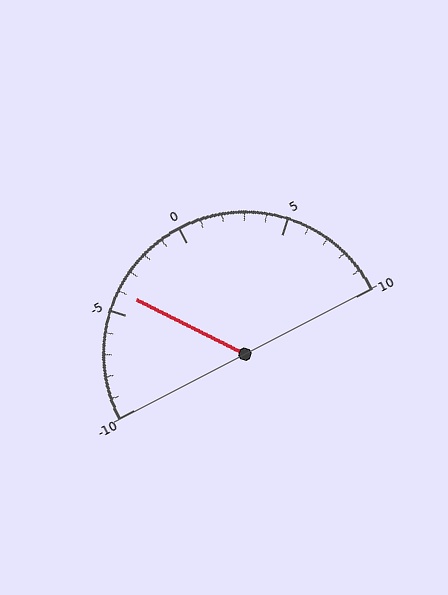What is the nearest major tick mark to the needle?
The nearest major tick mark is -5.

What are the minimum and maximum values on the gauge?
The gauge ranges from -10 to 10.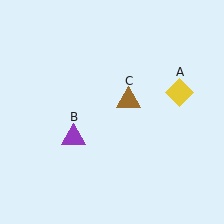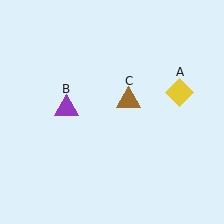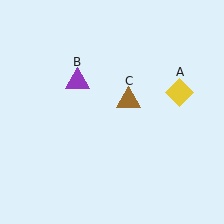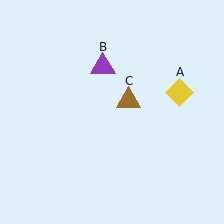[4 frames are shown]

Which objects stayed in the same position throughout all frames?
Yellow diamond (object A) and brown triangle (object C) remained stationary.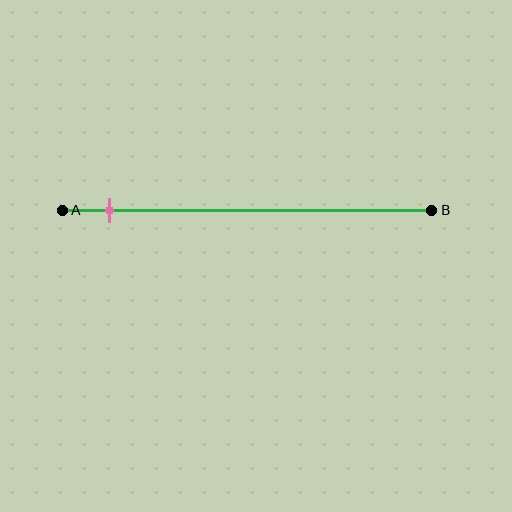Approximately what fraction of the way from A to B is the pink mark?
The pink mark is approximately 15% of the way from A to B.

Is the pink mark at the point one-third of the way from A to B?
No, the mark is at about 15% from A, not at the 33% one-third point.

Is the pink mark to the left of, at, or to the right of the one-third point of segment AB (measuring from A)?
The pink mark is to the left of the one-third point of segment AB.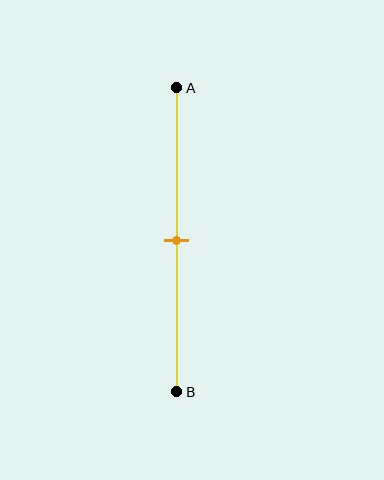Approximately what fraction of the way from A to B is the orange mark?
The orange mark is approximately 50% of the way from A to B.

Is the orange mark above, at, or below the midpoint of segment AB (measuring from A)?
The orange mark is approximately at the midpoint of segment AB.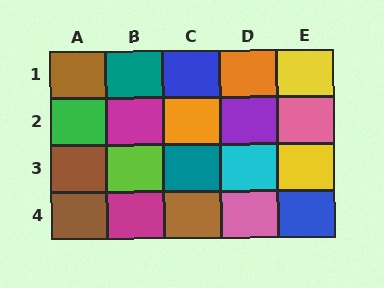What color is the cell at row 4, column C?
Brown.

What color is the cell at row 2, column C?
Orange.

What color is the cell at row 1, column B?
Teal.